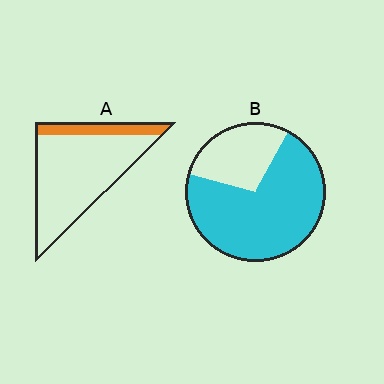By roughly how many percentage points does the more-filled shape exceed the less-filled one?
By roughly 55 percentage points (B over A).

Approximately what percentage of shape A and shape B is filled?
A is approximately 20% and B is approximately 70%.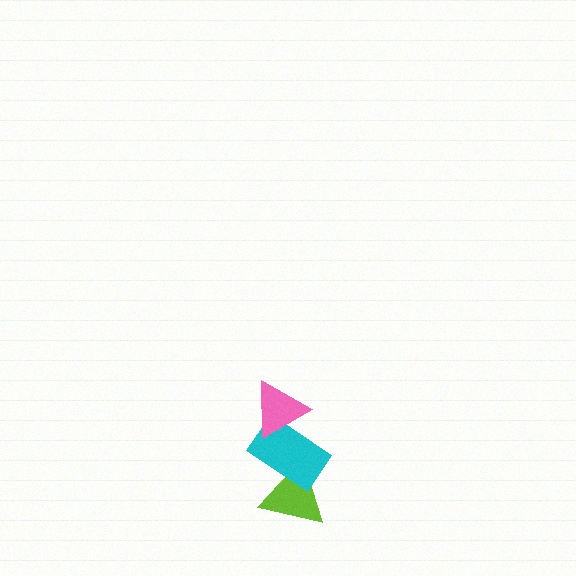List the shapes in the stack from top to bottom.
From top to bottom: the pink triangle, the cyan rectangle, the lime triangle.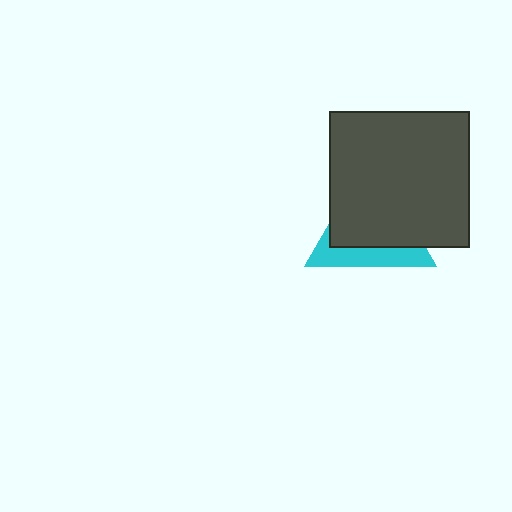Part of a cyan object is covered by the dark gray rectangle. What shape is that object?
It is a triangle.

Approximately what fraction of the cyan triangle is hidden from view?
Roughly 66% of the cyan triangle is hidden behind the dark gray rectangle.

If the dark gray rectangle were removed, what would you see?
You would see the complete cyan triangle.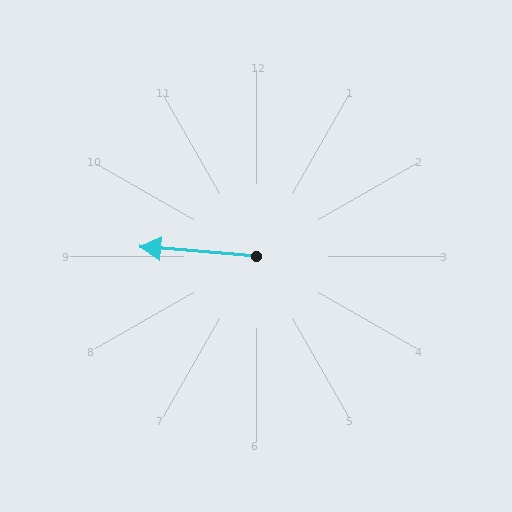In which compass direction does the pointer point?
West.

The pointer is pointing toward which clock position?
Roughly 9 o'clock.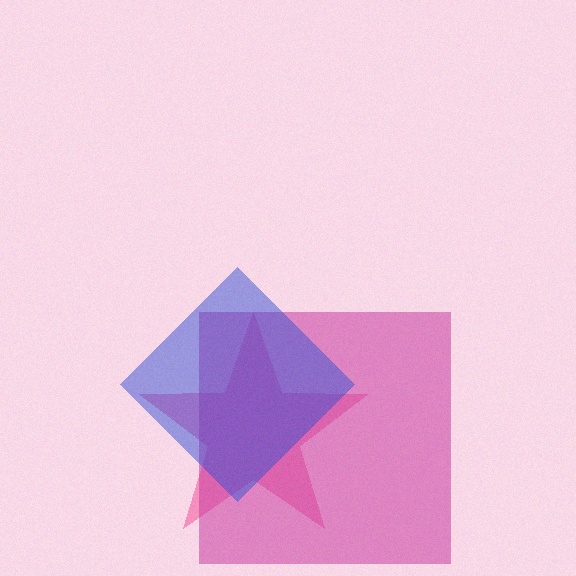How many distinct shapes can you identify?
There are 3 distinct shapes: a pink star, a magenta square, a blue diamond.